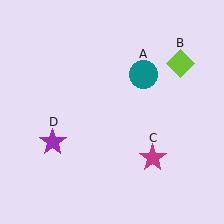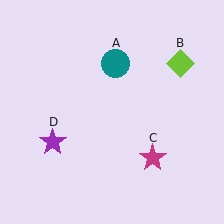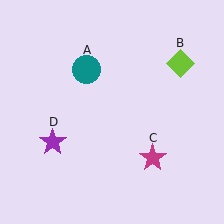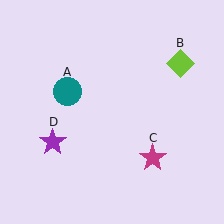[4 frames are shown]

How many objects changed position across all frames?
1 object changed position: teal circle (object A).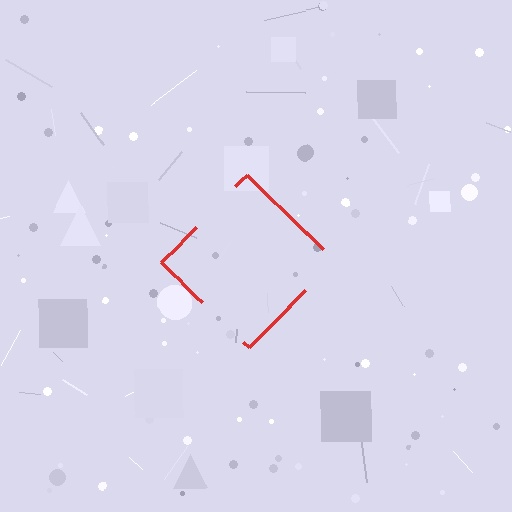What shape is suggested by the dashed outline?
The dashed outline suggests a diamond.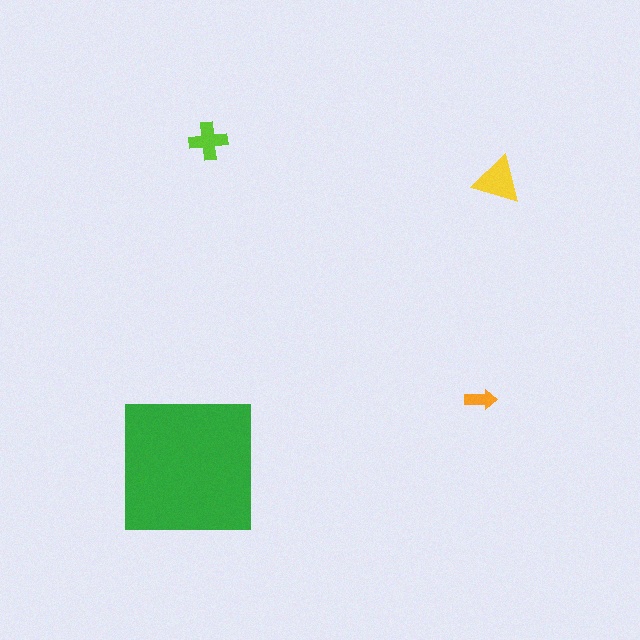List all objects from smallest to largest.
The orange arrow, the lime cross, the yellow triangle, the green square.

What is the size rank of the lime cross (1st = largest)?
3rd.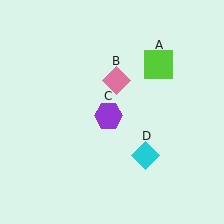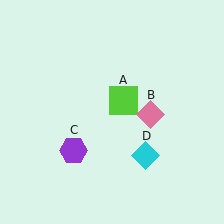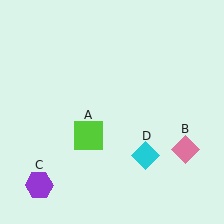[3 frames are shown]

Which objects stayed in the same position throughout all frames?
Cyan diamond (object D) remained stationary.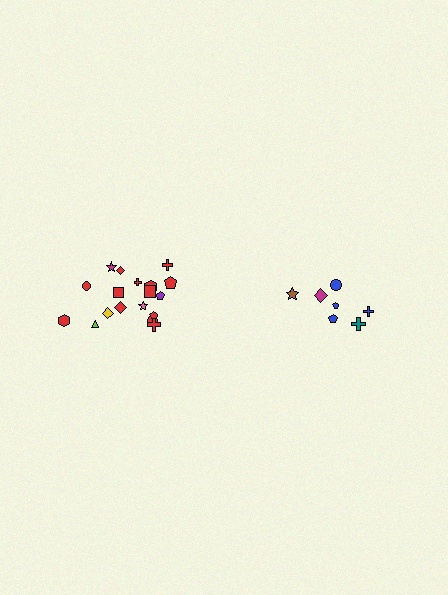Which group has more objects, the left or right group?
The left group.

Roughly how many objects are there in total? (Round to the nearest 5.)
Roughly 25 objects in total.